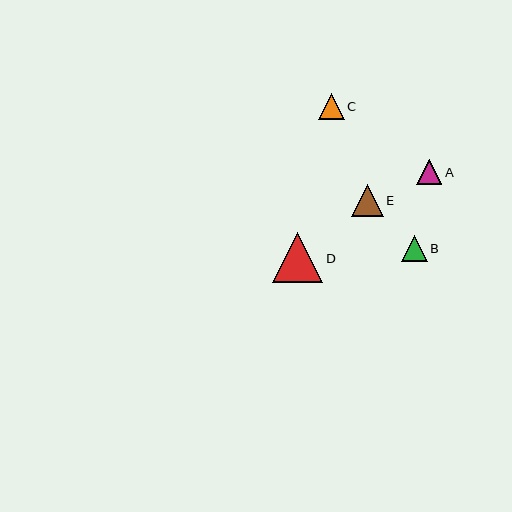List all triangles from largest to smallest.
From largest to smallest: D, E, B, C, A.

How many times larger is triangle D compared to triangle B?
Triangle D is approximately 1.9 times the size of triangle B.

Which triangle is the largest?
Triangle D is the largest with a size of approximately 50 pixels.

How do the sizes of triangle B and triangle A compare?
Triangle B and triangle A are approximately the same size.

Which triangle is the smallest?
Triangle A is the smallest with a size of approximately 25 pixels.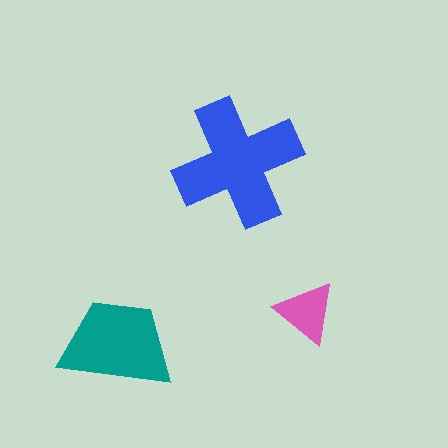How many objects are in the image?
There are 3 objects in the image.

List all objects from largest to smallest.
The blue cross, the teal trapezoid, the pink triangle.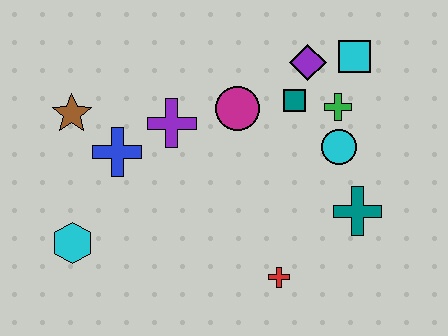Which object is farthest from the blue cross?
The cyan square is farthest from the blue cross.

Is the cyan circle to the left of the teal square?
No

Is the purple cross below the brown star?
Yes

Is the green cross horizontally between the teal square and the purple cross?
No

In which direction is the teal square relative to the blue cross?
The teal square is to the right of the blue cross.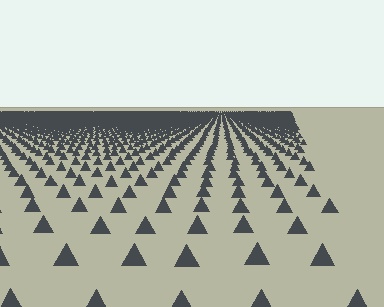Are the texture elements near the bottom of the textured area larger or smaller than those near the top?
Larger. Near the bottom, elements are closer to the viewer and appear at a bigger on-screen size.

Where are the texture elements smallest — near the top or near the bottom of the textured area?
Near the top.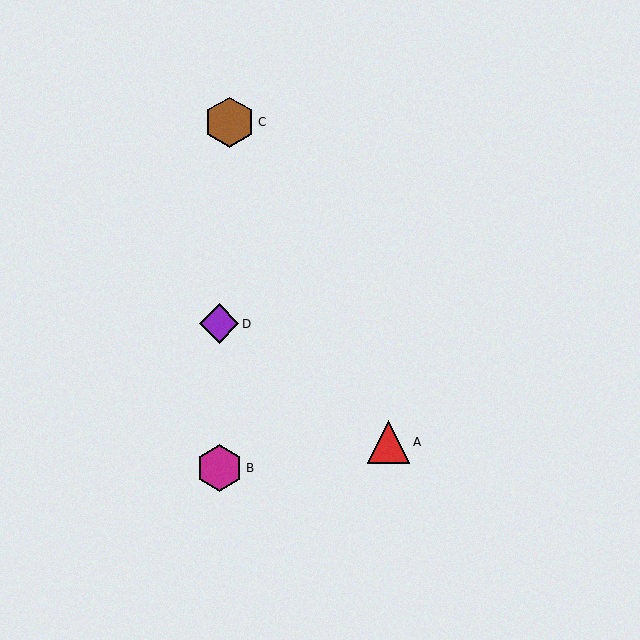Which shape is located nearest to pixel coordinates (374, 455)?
The red triangle (labeled A) at (388, 442) is nearest to that location.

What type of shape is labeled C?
Shape C is a brown hexagon.